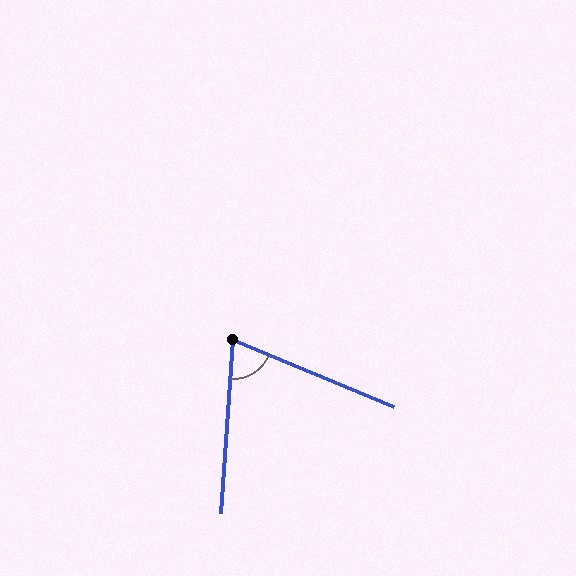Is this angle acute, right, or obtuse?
It is acute.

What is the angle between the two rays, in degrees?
Approximately 72 degrees.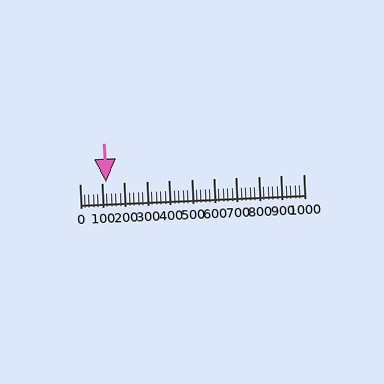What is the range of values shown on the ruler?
The ruler shows values from 0 to 1000.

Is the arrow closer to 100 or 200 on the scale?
The arrow is closer to 100.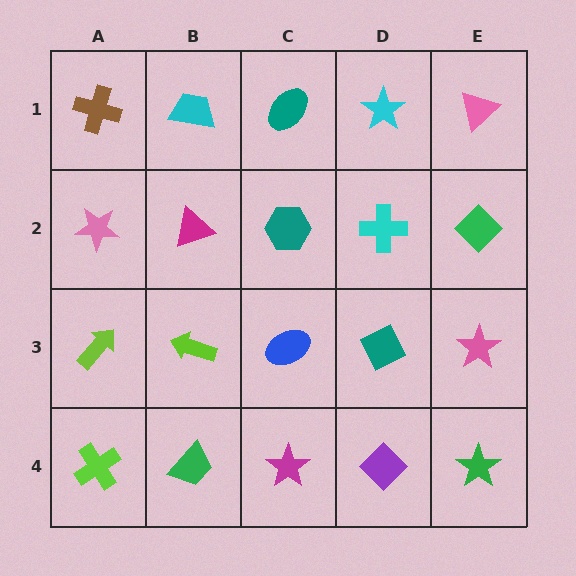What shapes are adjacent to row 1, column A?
A pink star (row 2, column A), a cyan trapezoid (row 1, column B).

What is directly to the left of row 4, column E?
A purple diamond.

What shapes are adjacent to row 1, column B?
A magenta triangle (row 2, column B), a brown cross (row 1, column A), a teal ellipse (row 1, column C).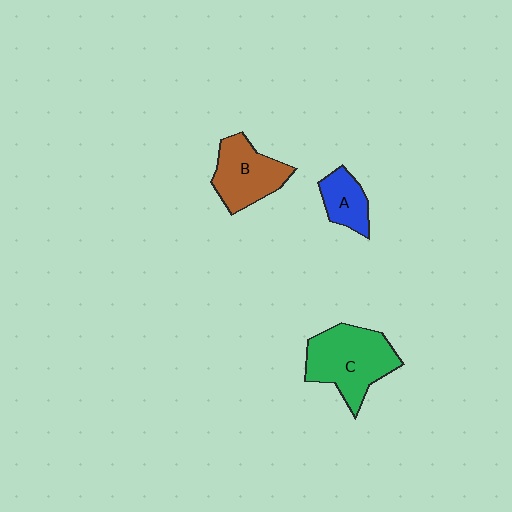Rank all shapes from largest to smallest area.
From largest to smallest: C (green), B (brown), A (blue).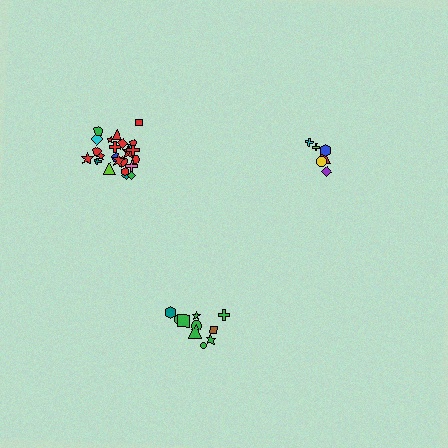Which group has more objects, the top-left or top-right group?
The top-left group.